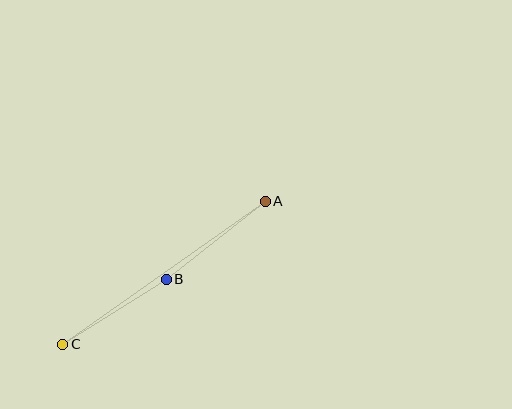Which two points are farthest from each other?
Points A and C are farthest from each other.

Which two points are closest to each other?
Points B and C are closest to each other.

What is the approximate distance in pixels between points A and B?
The distance between A and B is approximately 126 pixels.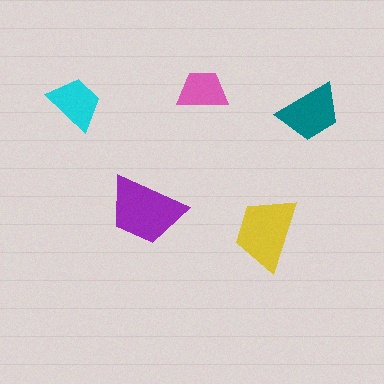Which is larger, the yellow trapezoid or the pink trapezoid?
The yellow one.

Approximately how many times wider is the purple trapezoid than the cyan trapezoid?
About 1.5 times wider.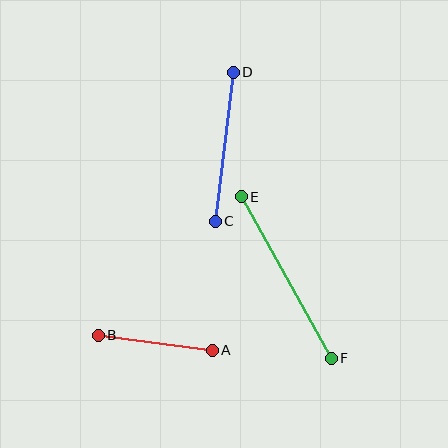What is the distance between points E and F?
The distance is approximately 185 pixels.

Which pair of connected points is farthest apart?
Points E and F are farthest apart.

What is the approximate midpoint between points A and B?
The midpoint is at approximately (155, 343) pixels.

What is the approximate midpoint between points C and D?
The midpoint is at approximately (224, 147) pixels.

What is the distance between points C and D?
The distance is approximately 150 pixels.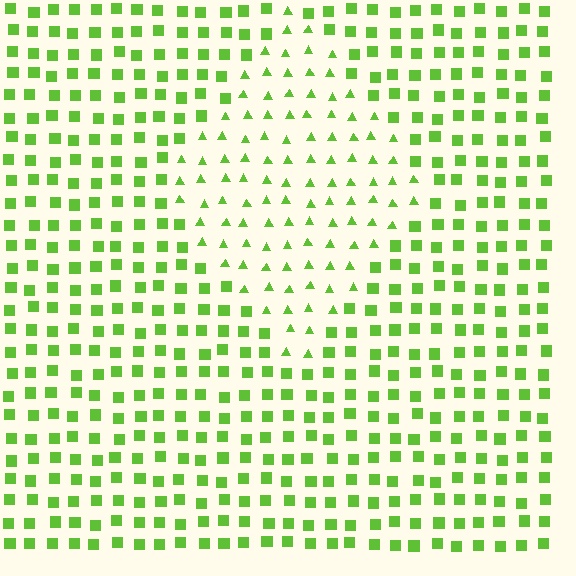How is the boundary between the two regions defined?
The boundary is defined by a change in element shape: triangles inside vs. squares outside. All elements share the same color and spacing.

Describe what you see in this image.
The image is filled with small lime elements arranged in a uniform grid. A diamond-shaped region contains triangles, while the surrounding area contains squares. The boundary is defined purely by the change in element shape.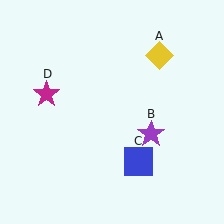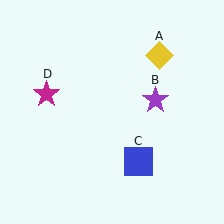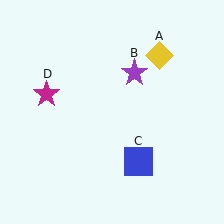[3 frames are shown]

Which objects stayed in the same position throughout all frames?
Yellow diamond (object A) and blue square (object C) and magenta star (object D) remained stationary.